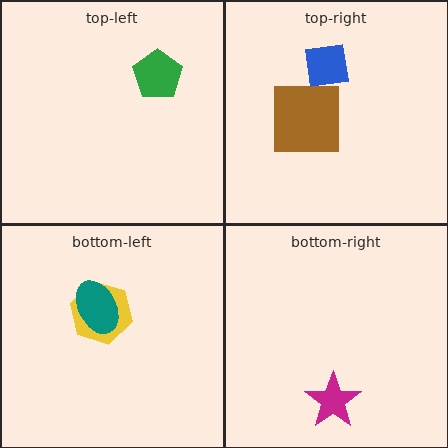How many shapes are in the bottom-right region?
1.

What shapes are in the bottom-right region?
The magenta star.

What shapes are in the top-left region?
The green pentagon.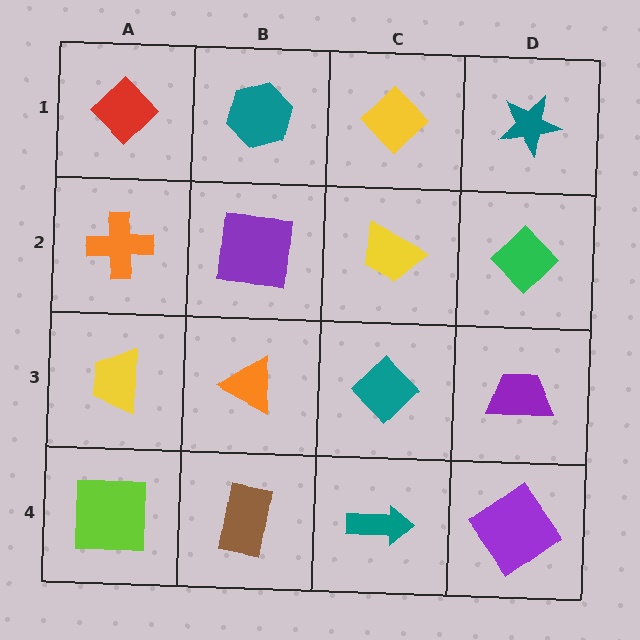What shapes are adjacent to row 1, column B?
A purple square (row 2, column B), a red diamond (row 1, column A), a yellow diamond (row 1, column C).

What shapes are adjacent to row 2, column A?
A red diamond (row 1, column A), a yellow trapezoid (row 3, column A), a purple square (row 2, column B).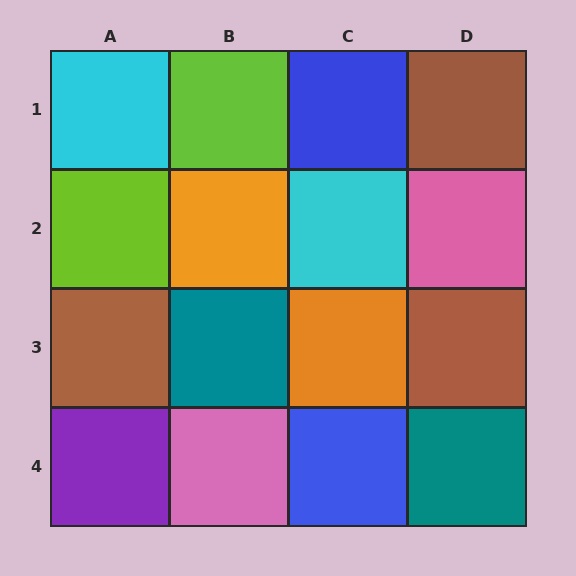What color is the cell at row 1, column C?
Blue.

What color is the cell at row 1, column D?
Brown.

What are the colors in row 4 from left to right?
Purple, pink, blue, teal.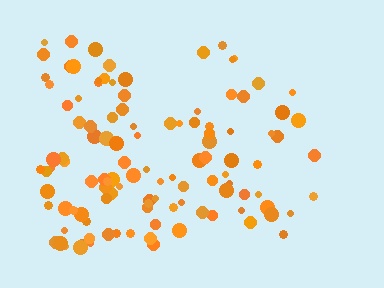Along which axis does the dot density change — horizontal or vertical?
Horizontal.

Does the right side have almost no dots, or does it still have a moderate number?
Still a moderate number, just noticeably fewer than the left.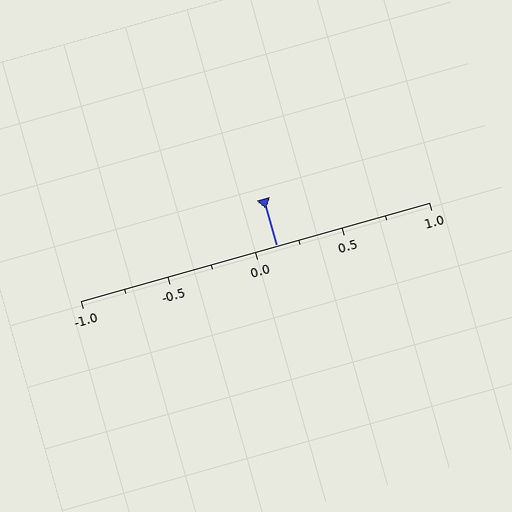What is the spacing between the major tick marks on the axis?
The major ticks are spaced 0.5 apart.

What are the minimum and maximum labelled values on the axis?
The axis runs from -1.0 to 1.0.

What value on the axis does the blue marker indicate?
The marker indicates approximately 0.12.